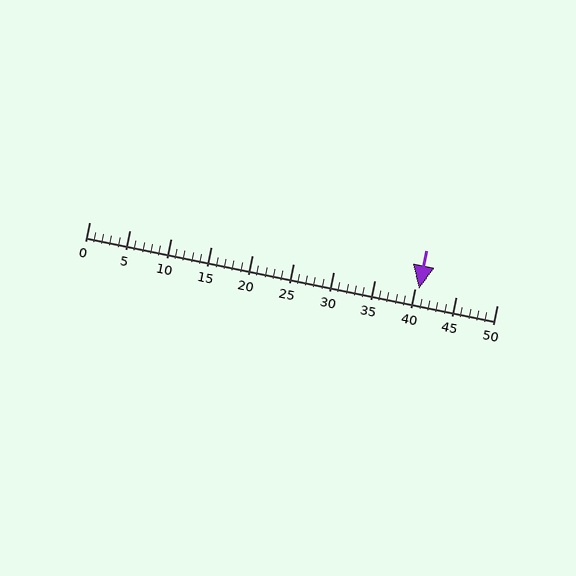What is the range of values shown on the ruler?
The ruler shows values from 0 to 50.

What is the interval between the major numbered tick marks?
The major tick marks are spaced 5 units apart.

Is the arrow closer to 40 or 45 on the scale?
The arrow is closer to 40.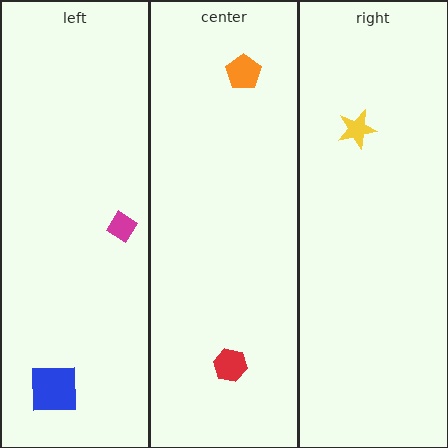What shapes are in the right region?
The yellow star.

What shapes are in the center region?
The orange pentagon, the red hexagon.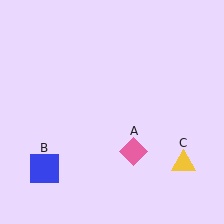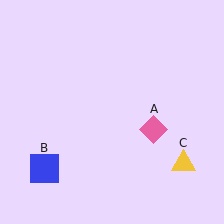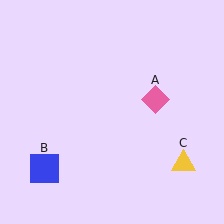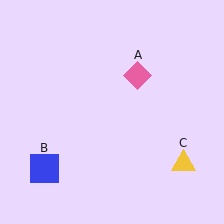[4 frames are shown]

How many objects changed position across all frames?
1 object changed position: pink diamond (object A).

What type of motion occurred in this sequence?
The pink diamond (object A) rotated counterclockwise around the center of the scene.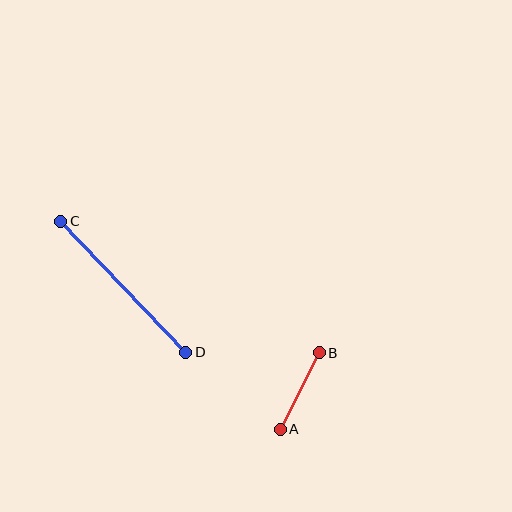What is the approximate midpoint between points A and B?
The midpoint is at approximately (300, 391) pixels.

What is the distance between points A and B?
The distance is approximately 86 pixels.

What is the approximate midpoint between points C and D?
The midpoint is at approximately (123, 287) pixels.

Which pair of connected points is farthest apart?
Points C and D are farthest apart.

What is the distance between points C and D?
The distance is approximately 181 pixels.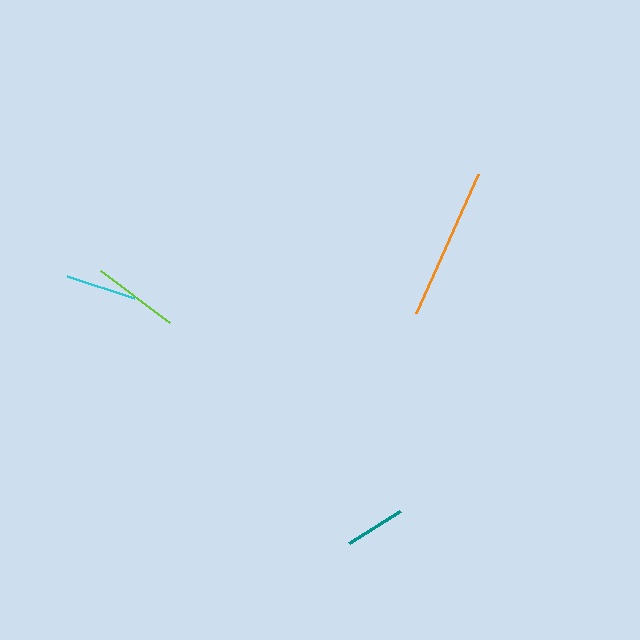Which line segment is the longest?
The orange line is the longest at approximately 152 pixels.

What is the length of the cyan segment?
The cyan segment is approximately 71 pixels long.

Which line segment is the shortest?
The teal line is the shortest at approximately 60 pixels.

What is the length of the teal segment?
The teal segment is approximately 60 pixels long.